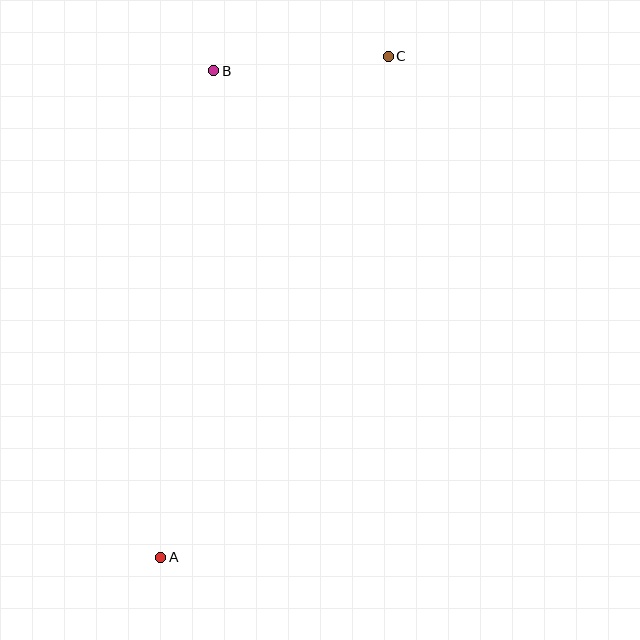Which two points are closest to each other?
Points B and C are closest to each other.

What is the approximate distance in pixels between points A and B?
The distance between A and B is approximately 489 pixels.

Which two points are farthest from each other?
Points A and C are farthest from each other.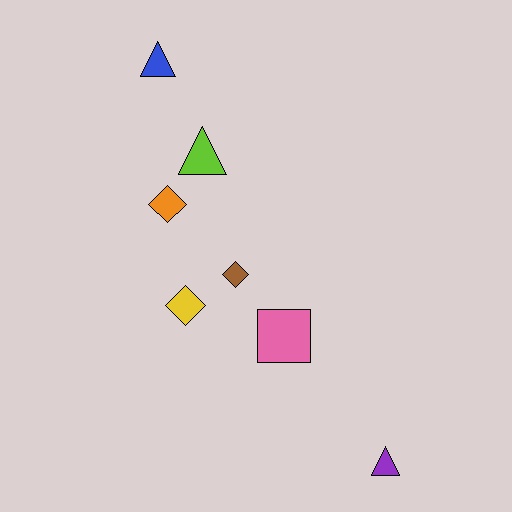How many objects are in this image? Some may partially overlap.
There are 7 objects.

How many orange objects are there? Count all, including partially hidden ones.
There is 1 orange object.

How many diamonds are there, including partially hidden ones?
There are 3 diamonds.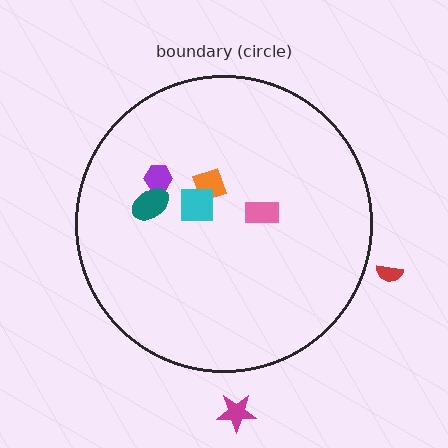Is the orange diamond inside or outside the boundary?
Inside.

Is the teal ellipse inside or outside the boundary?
Inside.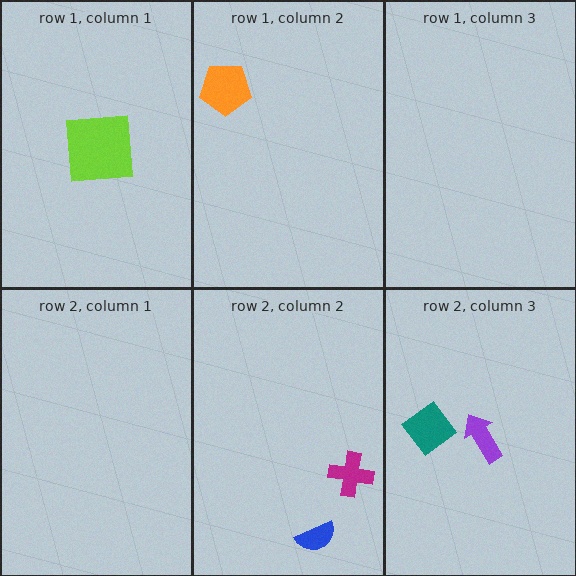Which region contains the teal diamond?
The row 2, column 3 region.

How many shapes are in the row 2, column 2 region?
2.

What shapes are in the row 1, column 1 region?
The lime square.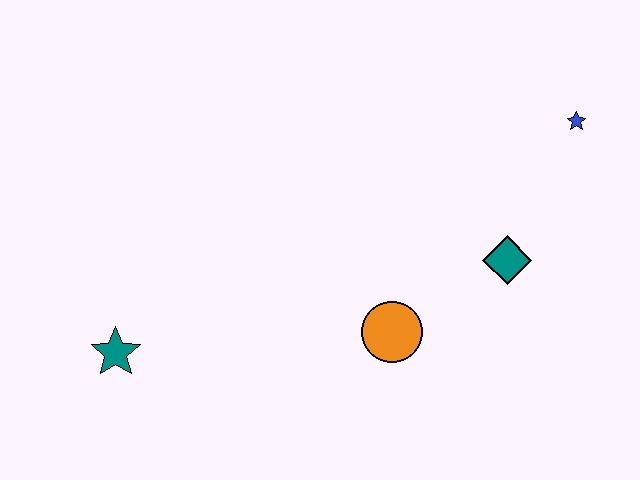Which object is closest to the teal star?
The orange circle is closest to the teal star.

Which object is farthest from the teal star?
The blue star is farthest from the teal star.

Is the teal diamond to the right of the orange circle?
Yes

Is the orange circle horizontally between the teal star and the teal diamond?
Yes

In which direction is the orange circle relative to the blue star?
The orange circle is below the blue star.